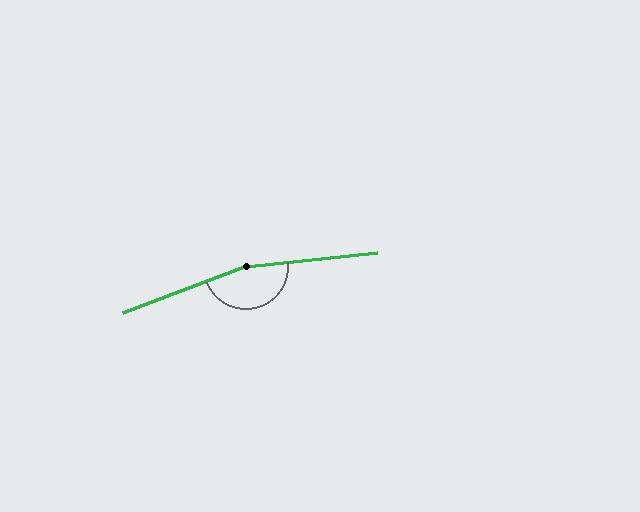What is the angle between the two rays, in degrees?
Approximately 165 degrees.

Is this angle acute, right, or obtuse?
It is obtuse.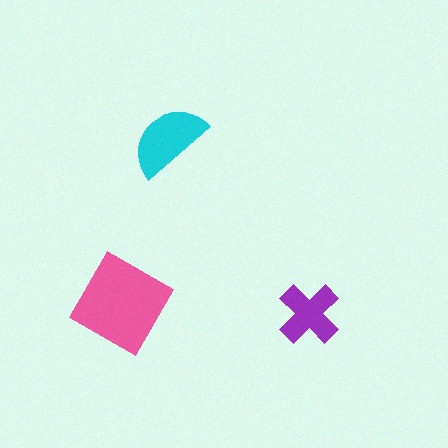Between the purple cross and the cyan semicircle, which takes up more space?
The cyan semicircle.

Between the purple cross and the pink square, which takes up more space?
The pink square.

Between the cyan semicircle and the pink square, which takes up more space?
The pink square.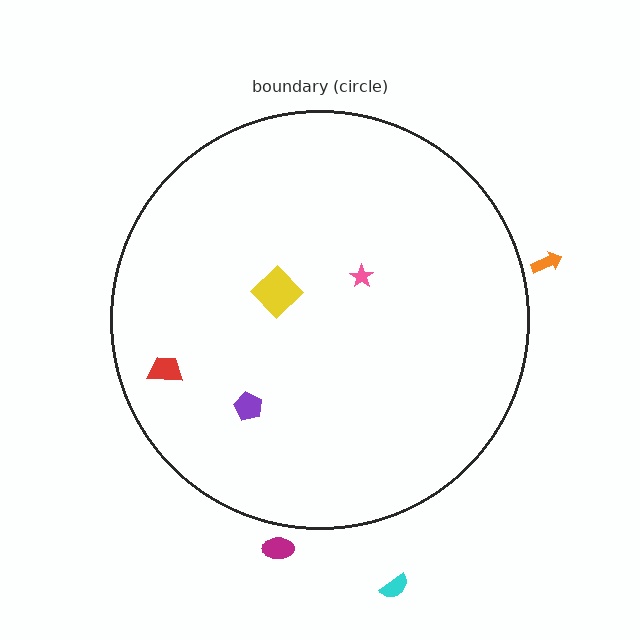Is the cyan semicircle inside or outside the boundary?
Outside.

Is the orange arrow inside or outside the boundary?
Outside.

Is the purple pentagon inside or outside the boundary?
Inside.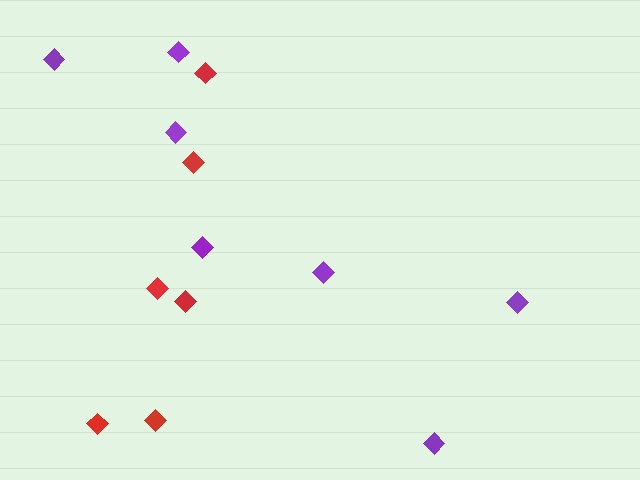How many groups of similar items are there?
There are 2 groups: one group of red diamonds (6) and one group of purple diamonds (7).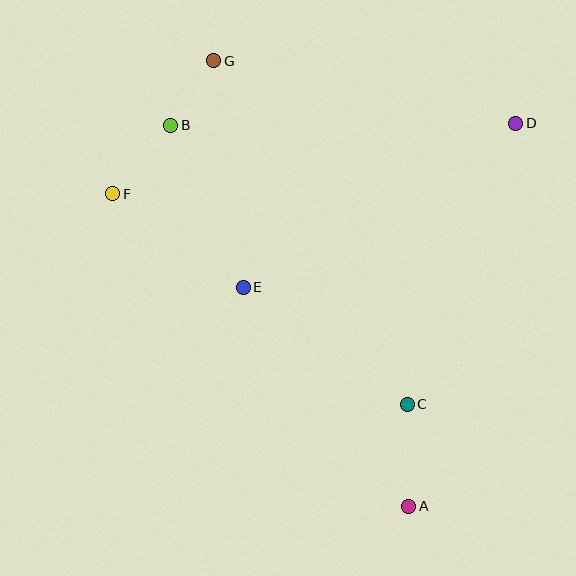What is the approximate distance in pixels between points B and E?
The distance between B and E is approximately 178 pixels.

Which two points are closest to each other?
Points B and G are closest to each other.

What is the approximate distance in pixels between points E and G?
The distance between E and G is approximately 229 pixels.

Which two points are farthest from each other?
Points A and G are farthest from each other.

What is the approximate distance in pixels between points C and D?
The distance between C and D is approximately 302 pixels.